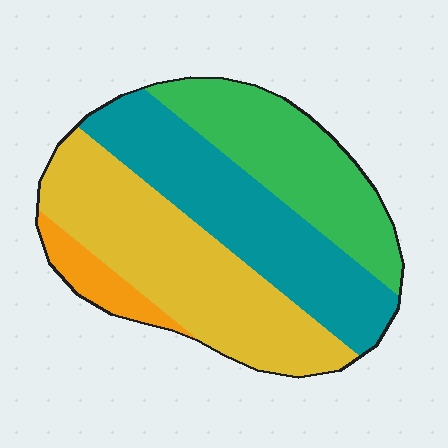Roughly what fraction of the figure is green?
Green takes up about one quarter (1/4) of the figure.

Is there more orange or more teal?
Teal.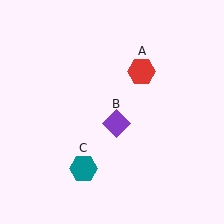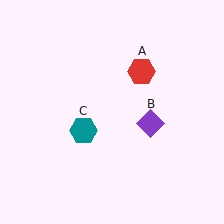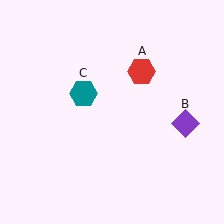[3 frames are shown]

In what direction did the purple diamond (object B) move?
The purple diamond (object B) moved right.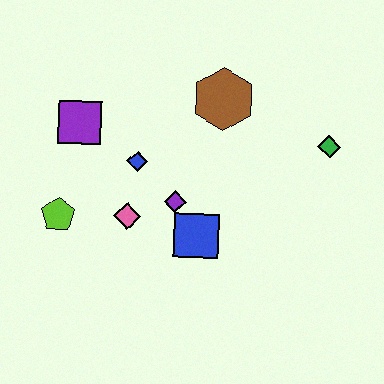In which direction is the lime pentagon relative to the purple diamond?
The lime pentagon is to the left of the purple diamond.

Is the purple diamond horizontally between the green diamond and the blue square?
No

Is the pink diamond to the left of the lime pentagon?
No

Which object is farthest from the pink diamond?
The green diamond is farthest from the pink diamond.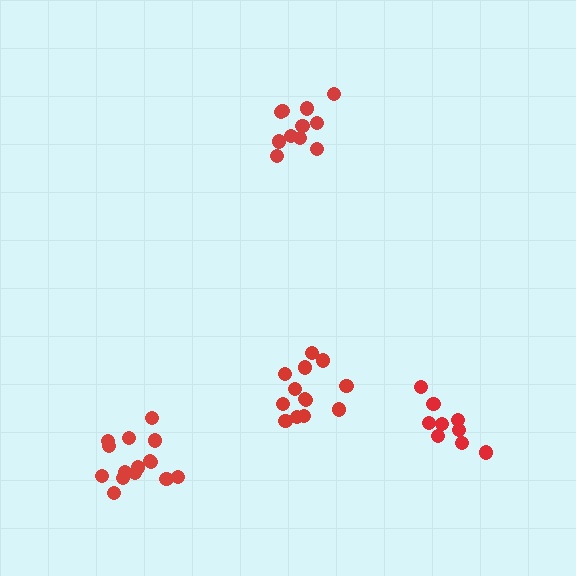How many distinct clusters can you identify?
There are 4 distinct clusters.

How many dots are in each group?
Group 1: 11 dots, Group 2: 15 dots, Group 3: 13 dots, Group 4: 9 dots (48 total).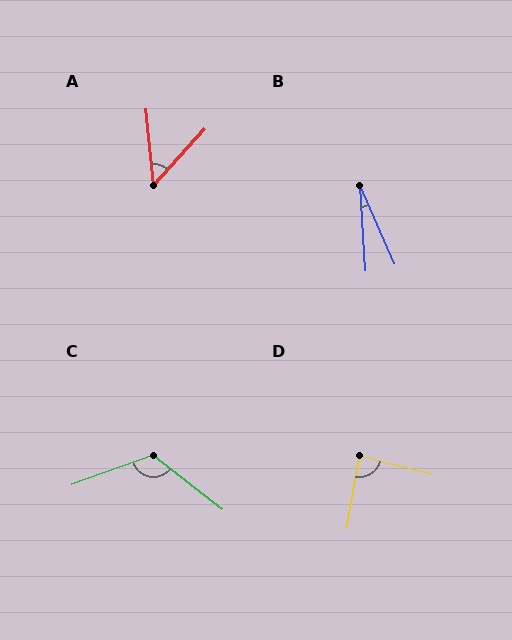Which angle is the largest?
C, at approximately 122 degrees.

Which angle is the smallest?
B, at approximately 20 degrees.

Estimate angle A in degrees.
Approximately 48 degrees.